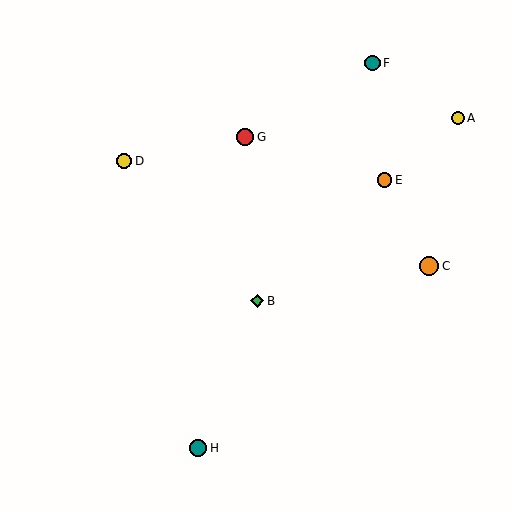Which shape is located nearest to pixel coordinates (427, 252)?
The orange circle (labeled C) at (429, 266) is nearest to that location.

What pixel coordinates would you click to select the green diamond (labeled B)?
Click at (257, 301) to select the green diamond B.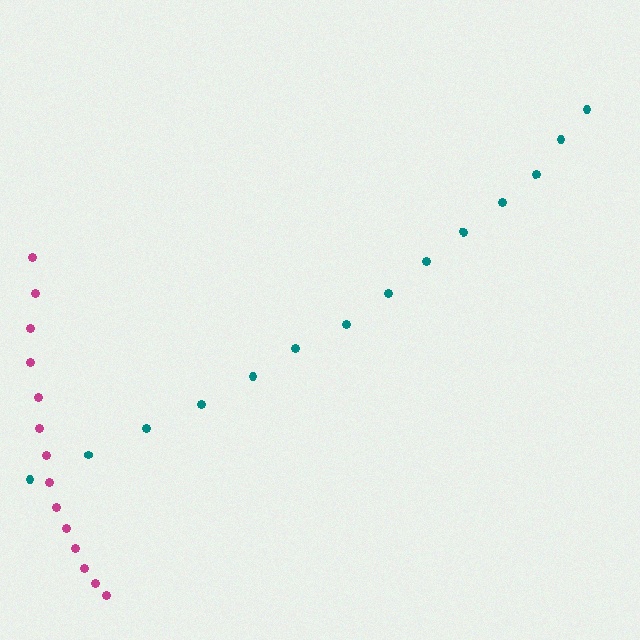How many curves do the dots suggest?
There are 2 distinct paths.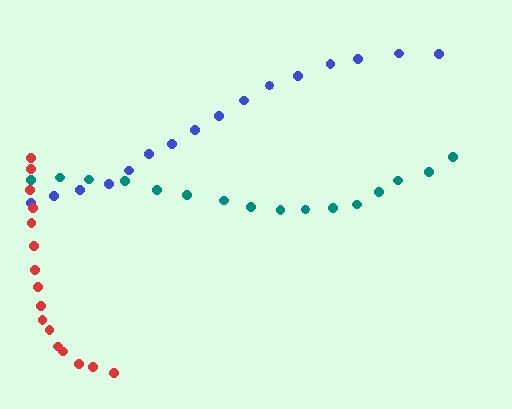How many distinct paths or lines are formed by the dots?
There are 3 distinct paths.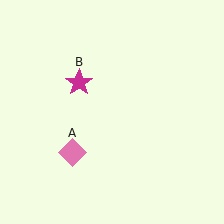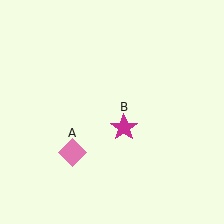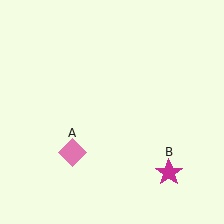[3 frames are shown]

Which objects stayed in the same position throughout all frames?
Pink diamond (object A) remained stationary.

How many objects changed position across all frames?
1 object changed position: magenta star (object B).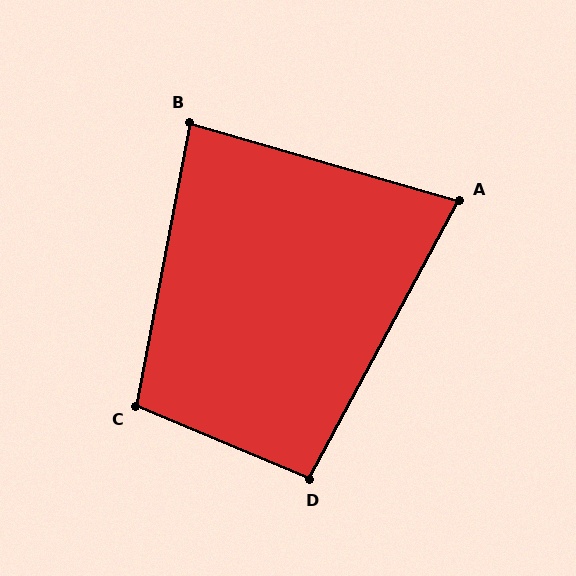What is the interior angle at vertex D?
Approximately 95 degrees (obtuse).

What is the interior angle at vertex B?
Approximately 85 degrees (acute).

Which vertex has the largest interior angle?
C, at approximately 102 degrees.